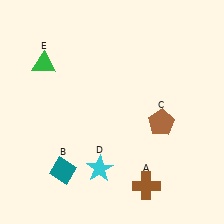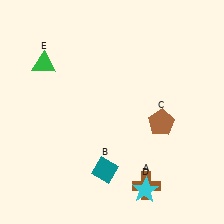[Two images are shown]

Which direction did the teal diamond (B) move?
The teal diamond (B) moved right.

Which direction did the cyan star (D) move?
The cyan star (D) moved right.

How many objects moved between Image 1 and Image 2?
2 objects moved between the two images.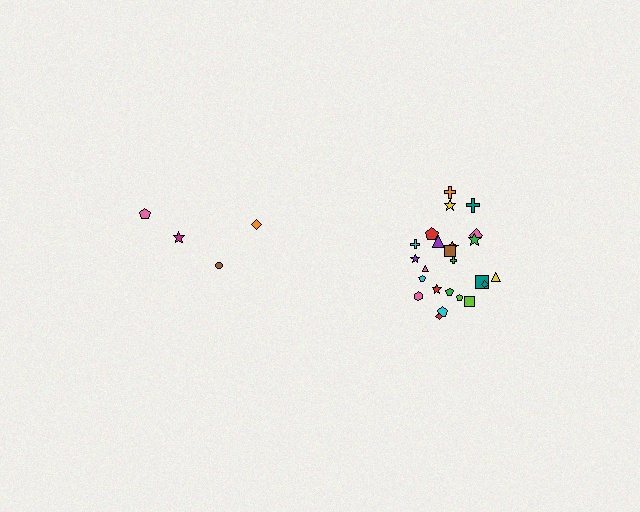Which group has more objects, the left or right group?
The right group.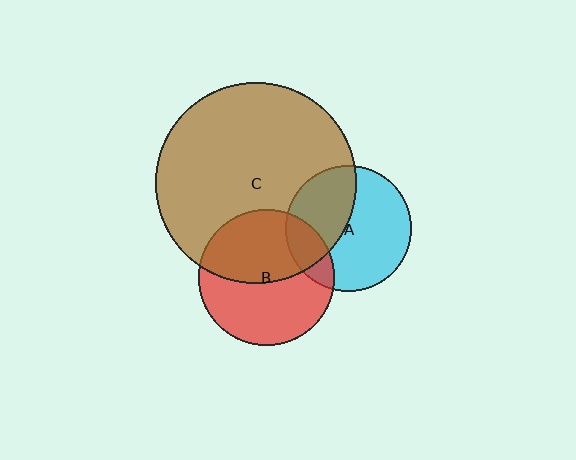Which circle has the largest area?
Circle C (brown).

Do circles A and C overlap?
Yes.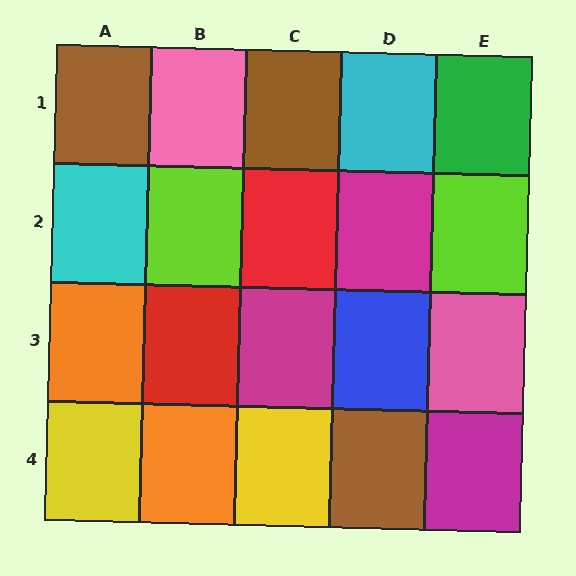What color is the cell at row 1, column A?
Brown.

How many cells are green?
1 cell is green.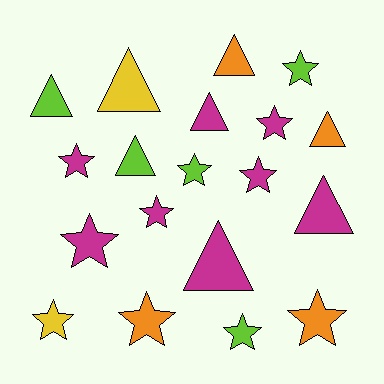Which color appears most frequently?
Magenta, with 8 objects.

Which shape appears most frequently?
Star, with 11 objects.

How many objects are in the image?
There are 19 objects.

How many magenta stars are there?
There are 5 magenta stars.